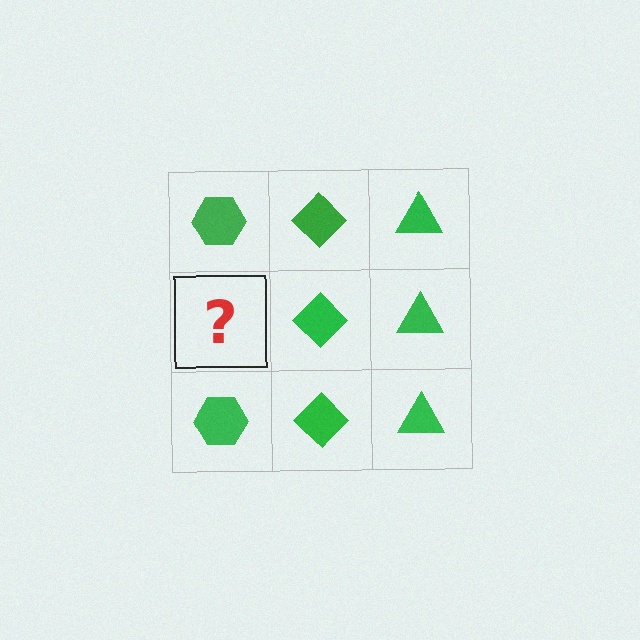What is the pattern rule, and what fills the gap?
The rule is that each column has a consistent shape. The gap should be filled with a green hexagon.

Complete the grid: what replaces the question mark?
The question mark should be replaced with a green hexagon.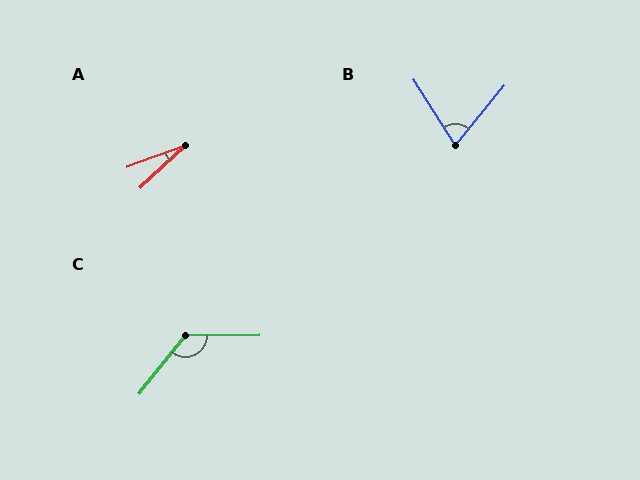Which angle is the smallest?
A, at approximately 22 degrees.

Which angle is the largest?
C, at approximately 129 degrees.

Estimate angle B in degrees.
Approximately 72 degrees.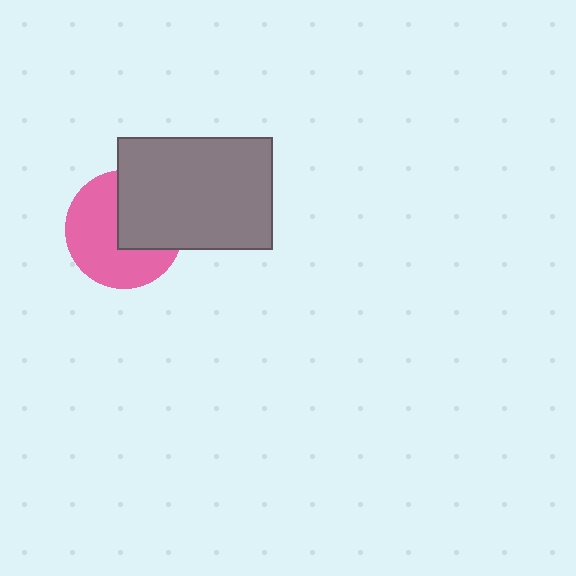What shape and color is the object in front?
The object in front is a gray rectangle.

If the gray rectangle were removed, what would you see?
You would see the complete pink circle.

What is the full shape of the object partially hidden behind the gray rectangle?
The partially hidden object is a pink circle.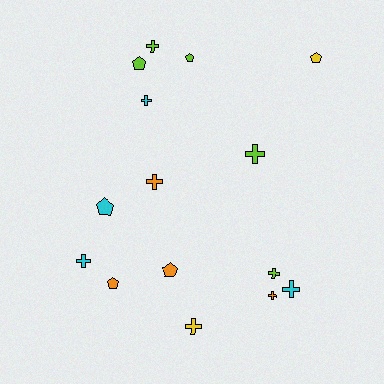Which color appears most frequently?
Lime, with 5 objects.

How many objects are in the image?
There are 15 objects.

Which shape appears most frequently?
Cross, with 9 objects.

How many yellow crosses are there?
There is 1 yellow cross.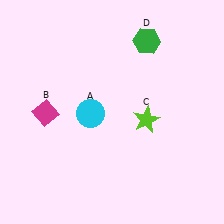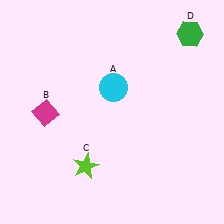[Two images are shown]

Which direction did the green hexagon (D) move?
The green hexagon (D) moved right.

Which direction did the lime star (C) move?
The lime star (C) moved left.